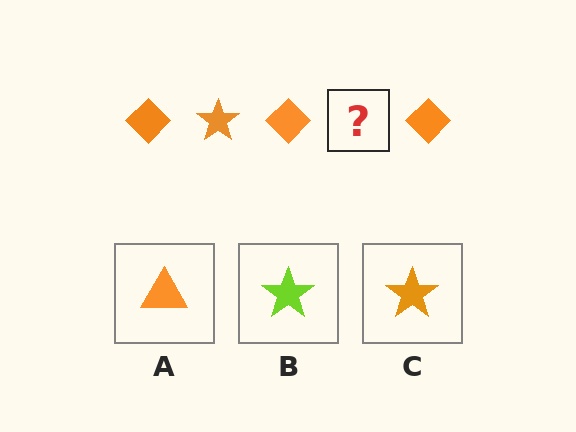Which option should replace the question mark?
Option C.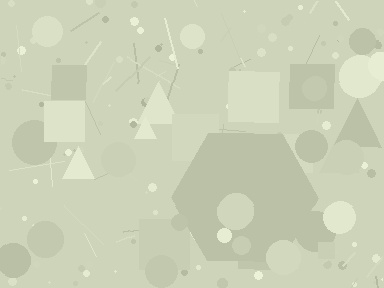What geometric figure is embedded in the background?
A hexagon is embedded in the background.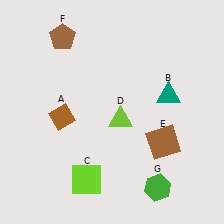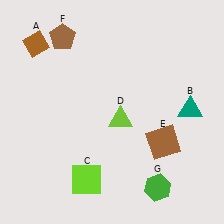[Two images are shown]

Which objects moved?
The objects that moved are: the brown diamond (A), the teal triangle (B).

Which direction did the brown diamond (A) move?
The brown diamond (A) moved up.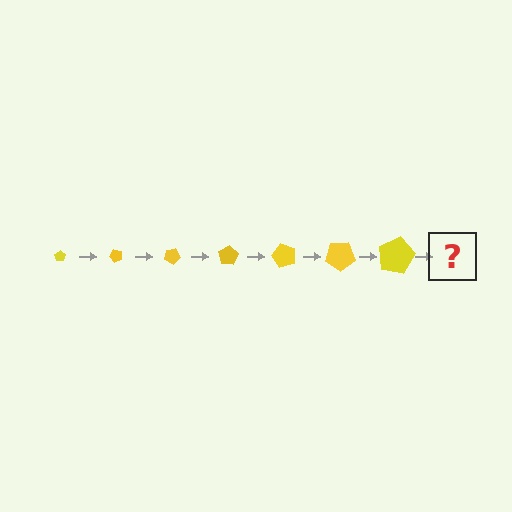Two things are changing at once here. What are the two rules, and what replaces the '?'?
The two rules are that the pentagon grows larger each step and it rotates 50 degrees each step. The '?' should be a pentagon, larger than the previous one and rotated 350 degrees from the start.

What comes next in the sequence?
The next element should be a pentagon, larger than the previous one and rotated 350 degrees from the start.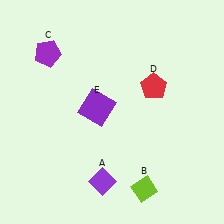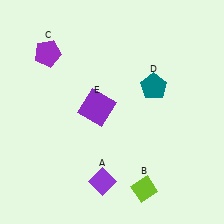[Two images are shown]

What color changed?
The pentagon (D) changed from red in Image 1 to teal in Image 2.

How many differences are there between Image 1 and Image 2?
There is 1 difference between the two images.